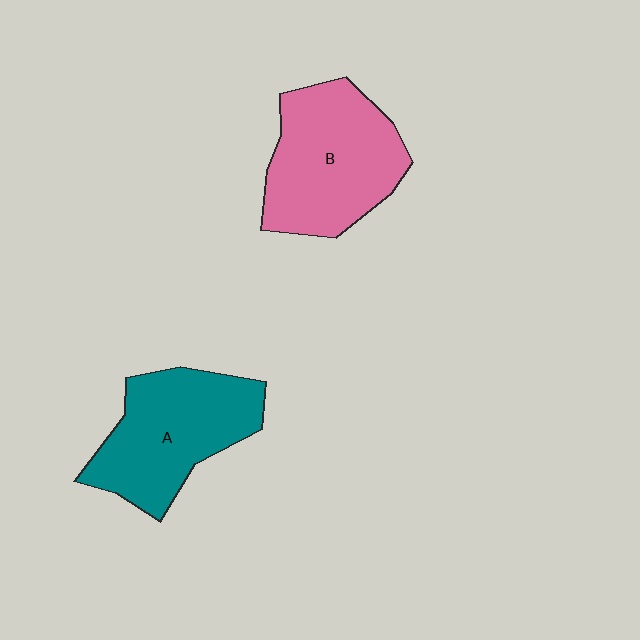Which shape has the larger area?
Shape B (pink).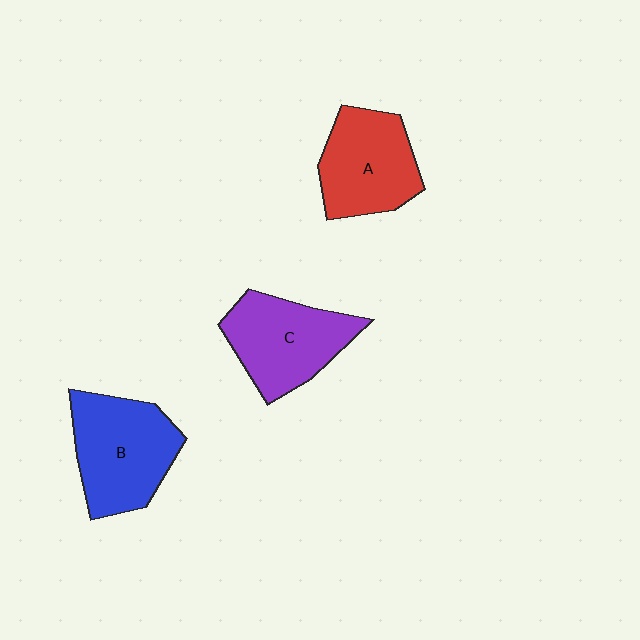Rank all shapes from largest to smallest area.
From largest to smallest: B (blue), C (purple), A (red).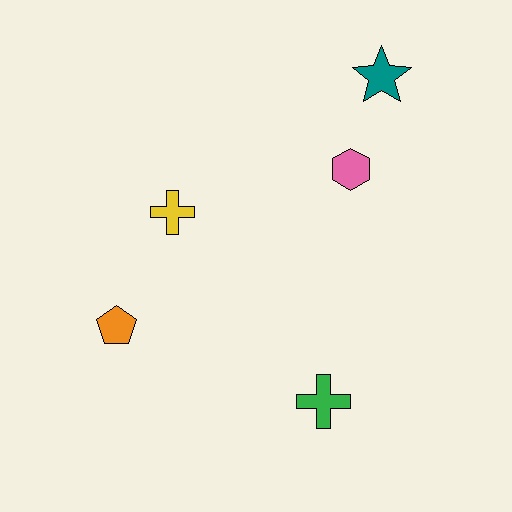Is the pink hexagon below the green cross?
No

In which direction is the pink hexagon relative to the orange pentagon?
The pink hexagon is to the right of the orange pentagon.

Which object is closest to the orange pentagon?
The yellow cross is closest to the orange pentagon.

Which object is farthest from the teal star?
The orange pentagon is farthest from the teal star.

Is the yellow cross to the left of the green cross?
Yes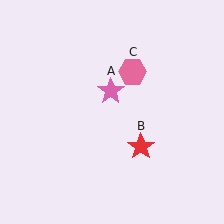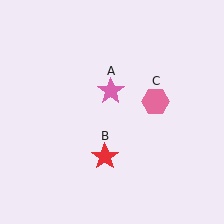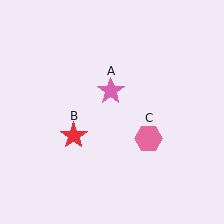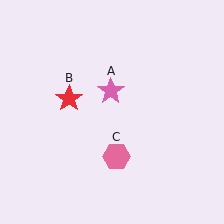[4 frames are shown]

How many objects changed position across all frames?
2 objects changed position: red star (object B), pink hexagon (object C).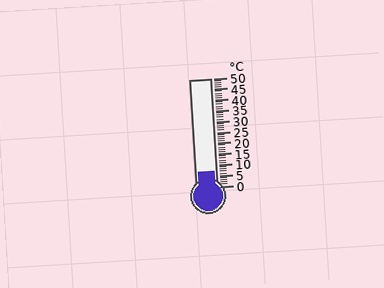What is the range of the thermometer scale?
The thermometer scale ranges from 0°C to 50°C.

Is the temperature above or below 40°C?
The temperature is below 40°C.